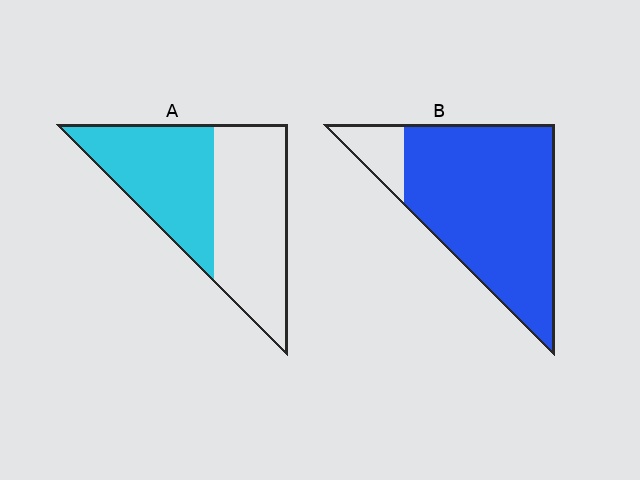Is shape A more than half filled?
Roughly half.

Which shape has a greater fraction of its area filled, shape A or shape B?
Shape B.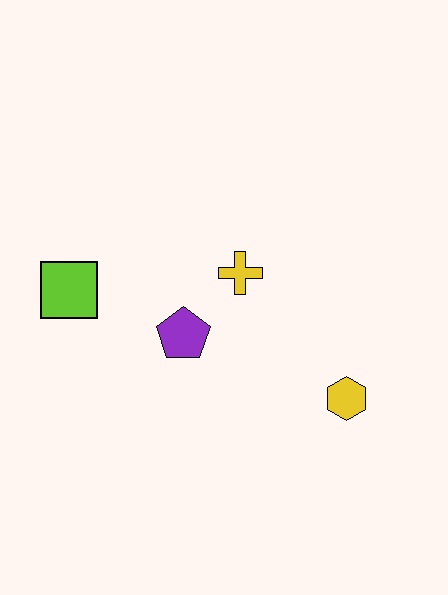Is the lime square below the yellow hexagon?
No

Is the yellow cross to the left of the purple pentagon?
No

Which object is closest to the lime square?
The purple pentagon is closest to the lime square.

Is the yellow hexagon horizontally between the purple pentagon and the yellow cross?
No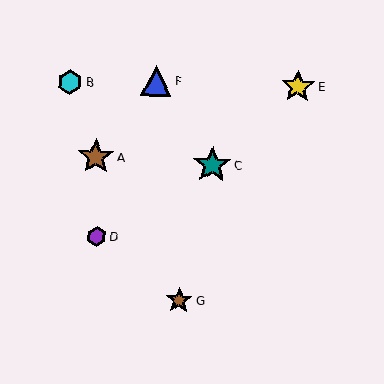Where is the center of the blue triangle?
The center of the blue triangle is at (156, 81).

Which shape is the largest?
The teal star (labeled C) is the largest.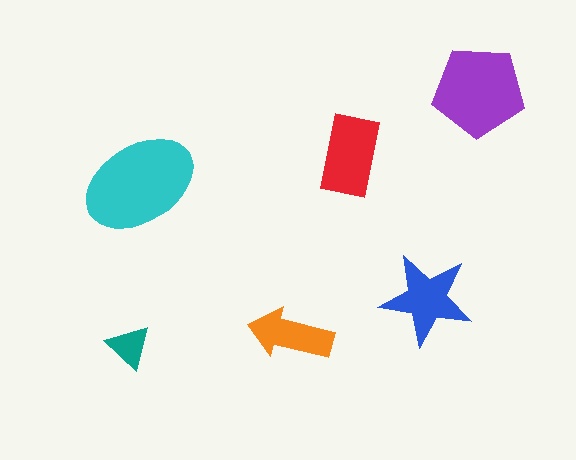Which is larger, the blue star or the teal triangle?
The blue star.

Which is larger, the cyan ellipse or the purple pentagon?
The cyan ellipse.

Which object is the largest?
The cyan ellipse.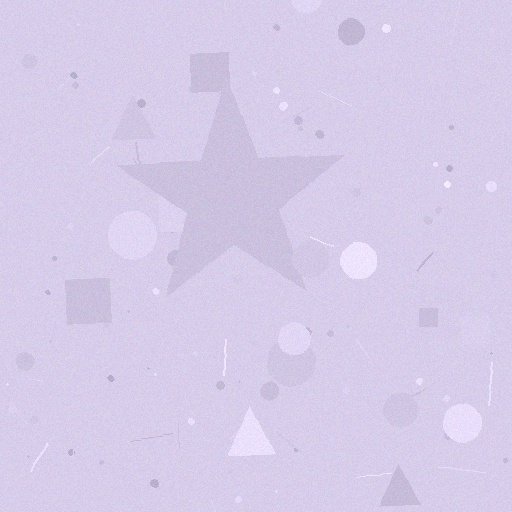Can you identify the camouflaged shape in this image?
The camouflaged shape is a star.